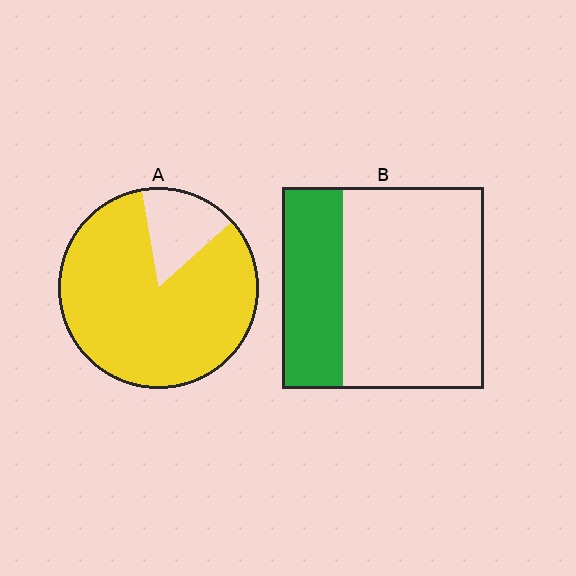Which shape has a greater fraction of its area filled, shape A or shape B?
Shape A.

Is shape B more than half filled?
No.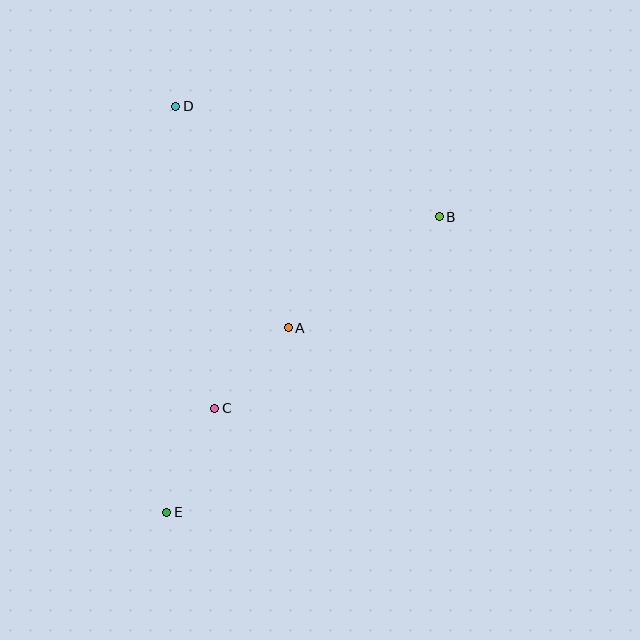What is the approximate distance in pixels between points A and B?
The distance between A and B is approximately 187 pixels.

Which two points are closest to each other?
Points A and C are closest to each other.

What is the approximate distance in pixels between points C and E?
The distance between C and E is approximately 115 pixels.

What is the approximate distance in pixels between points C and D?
The distance between C and D is approximately 305 pixels.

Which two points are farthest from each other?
Points D and E are farthest from each other.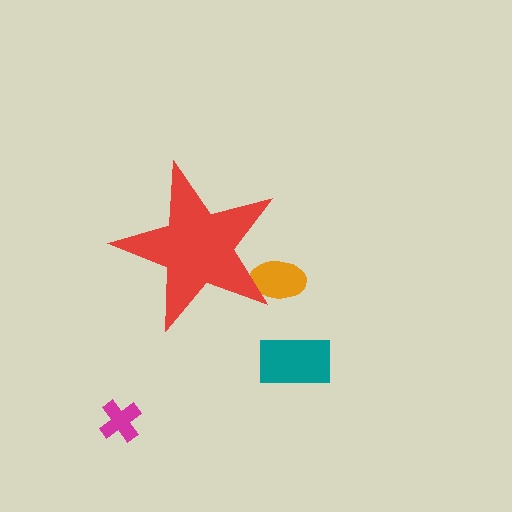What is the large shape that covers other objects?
A red star.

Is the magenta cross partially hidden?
No, the magenta cross is fully visible.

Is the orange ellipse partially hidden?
Yes, the orange ellipse is partially hidden behind the red star.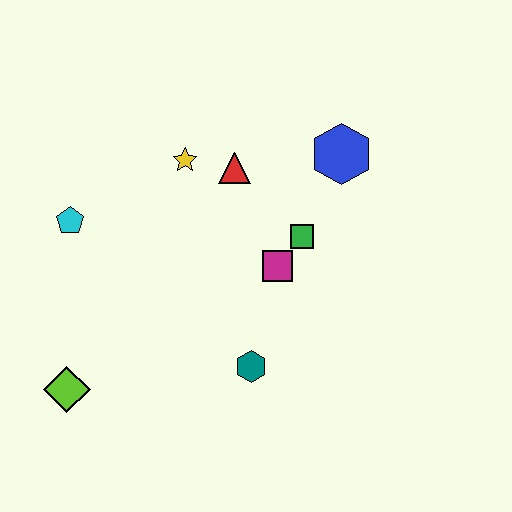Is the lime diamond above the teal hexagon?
No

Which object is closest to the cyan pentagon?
The yellow star is closest to the cyan pentagon.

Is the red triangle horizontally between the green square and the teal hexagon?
No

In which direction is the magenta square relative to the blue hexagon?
The magenta square is below the blue hexagon.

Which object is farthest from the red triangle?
The lime diamond is farthest from the red triangle.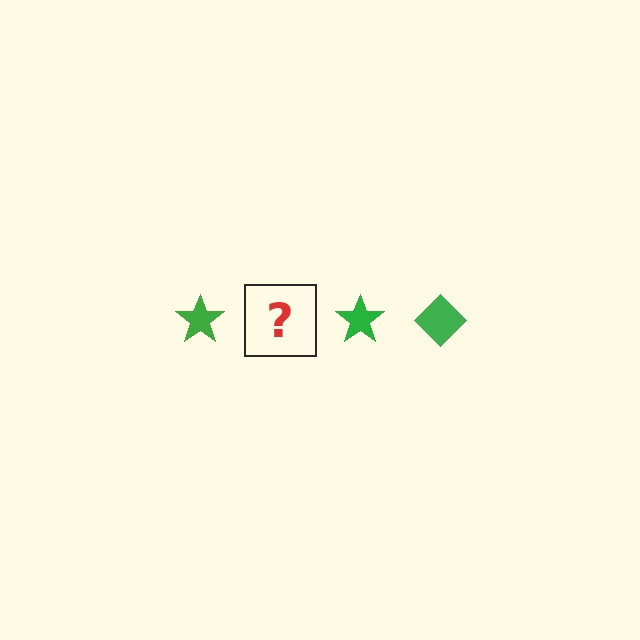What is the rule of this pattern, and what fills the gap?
The rule is that the pattern cycles through star, diamond shapes in green. The gap should be filled with a green diamond.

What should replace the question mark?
The question mark should be replaced with a green diamond.